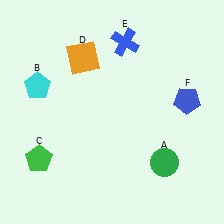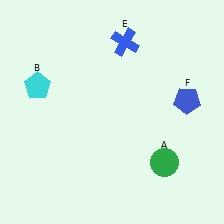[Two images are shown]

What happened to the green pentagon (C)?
The green pentagon (C) was removed in Image 2. It was in the bottom-left area of Image 1.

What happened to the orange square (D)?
The orange square (D) was removed in Image 2. It was in the top-left area of Image 1.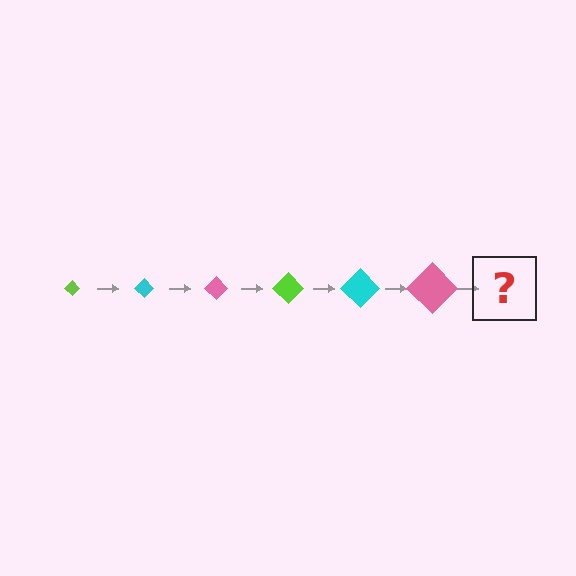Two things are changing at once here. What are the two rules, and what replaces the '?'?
The two rules are that the diamond grows larger each step and the color cycles through lime, cyan, and pink. The '?' should be a lime diamond, larger than the previous one.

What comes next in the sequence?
The next element should be a lime diamond, larger than the previous one.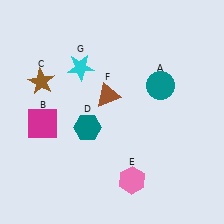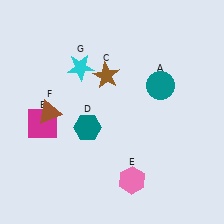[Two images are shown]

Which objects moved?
The objects that moved are: the brown star (C), the brown triangle (F).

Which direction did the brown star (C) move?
The brown star (C) moved right.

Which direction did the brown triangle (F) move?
The brown triangle (F) moved left.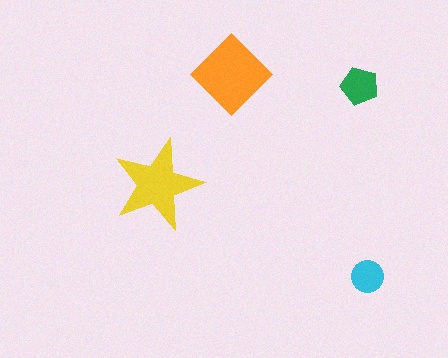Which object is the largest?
The orange diamond.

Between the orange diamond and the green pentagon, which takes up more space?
The orange diamond.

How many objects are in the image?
There are 4 objects in the image.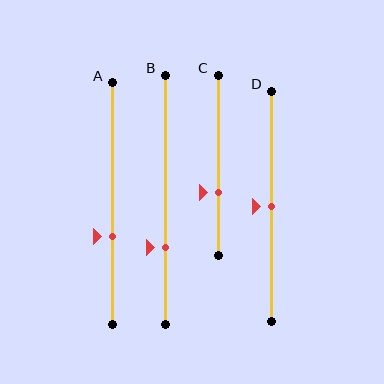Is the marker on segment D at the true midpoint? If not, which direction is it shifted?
Yes, the marker on segment D is at the true midpoint.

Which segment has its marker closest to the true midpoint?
Segment D has its marker closest to the true midpoint.